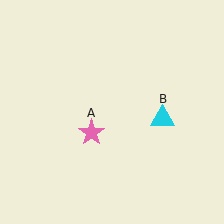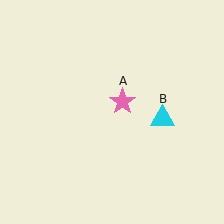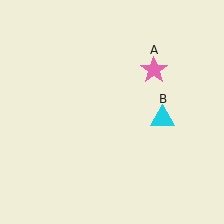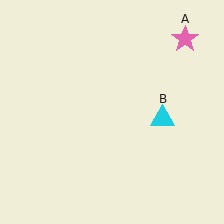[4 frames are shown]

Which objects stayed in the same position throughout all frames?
Cyan triangle (object B) remained stationary.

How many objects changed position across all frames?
1 object changed position: pink star (object A).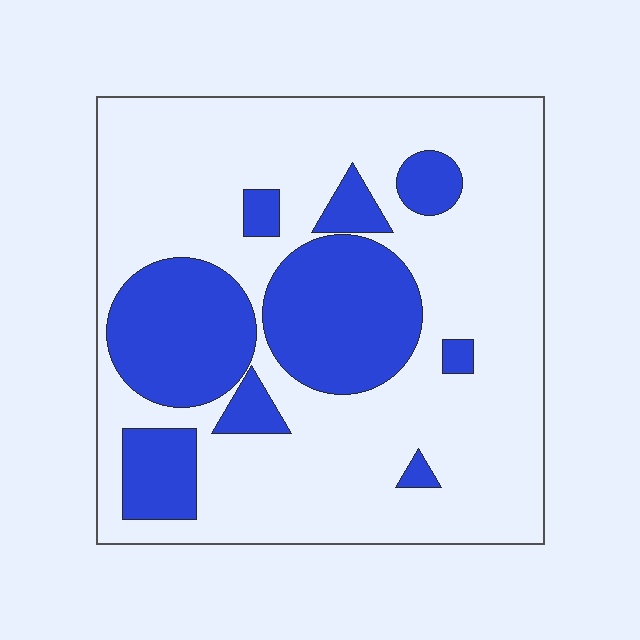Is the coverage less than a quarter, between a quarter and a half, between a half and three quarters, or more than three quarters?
Between a quarter and a half.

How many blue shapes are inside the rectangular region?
9.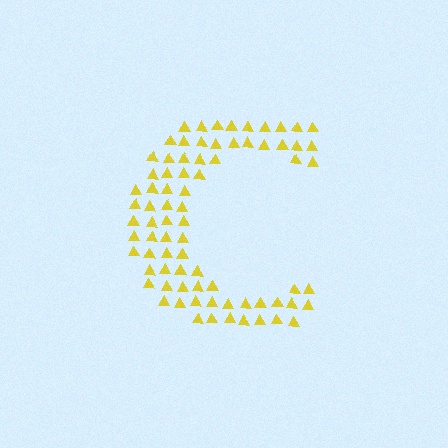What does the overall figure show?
The overall figure shows the letter C.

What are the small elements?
The small elements are triangles.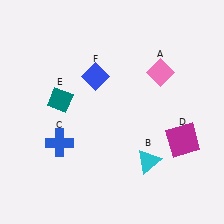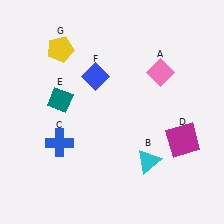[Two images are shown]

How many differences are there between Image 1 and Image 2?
There is 1 difference between the two images.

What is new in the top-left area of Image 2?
A yellow pentagon (G) was added in the top-left area of Image 2.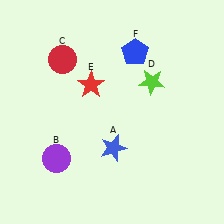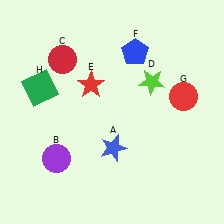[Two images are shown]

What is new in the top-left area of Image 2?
A green square (H) was added in the top-left area of Image 2.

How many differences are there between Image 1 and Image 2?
There are 2 differences between the two images.